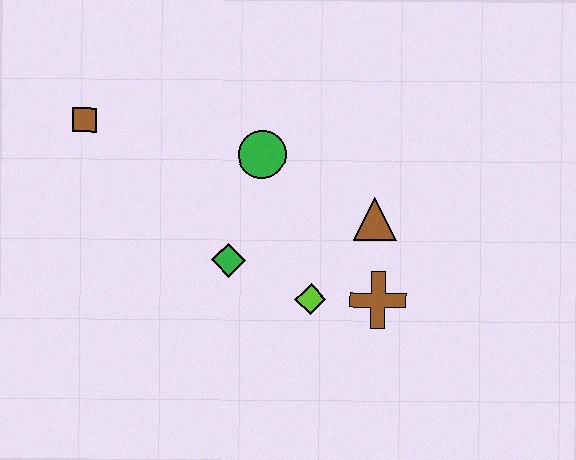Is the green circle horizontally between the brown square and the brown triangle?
Yes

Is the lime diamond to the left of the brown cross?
Yes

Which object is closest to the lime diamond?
The brown cross is closest to the lime diamond.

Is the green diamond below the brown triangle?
Yes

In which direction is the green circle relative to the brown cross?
The green circle is above the brown cross.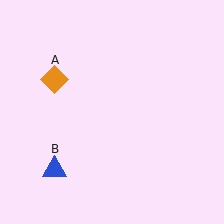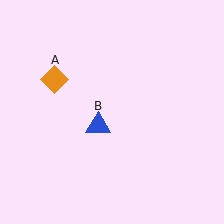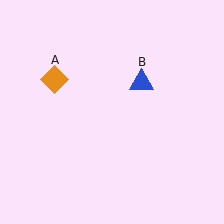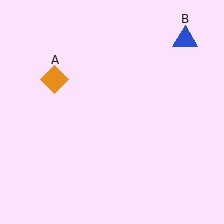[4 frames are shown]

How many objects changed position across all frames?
1 object changed position: blue triangle (object B).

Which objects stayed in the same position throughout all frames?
Orange diamond (object A) remained stationary.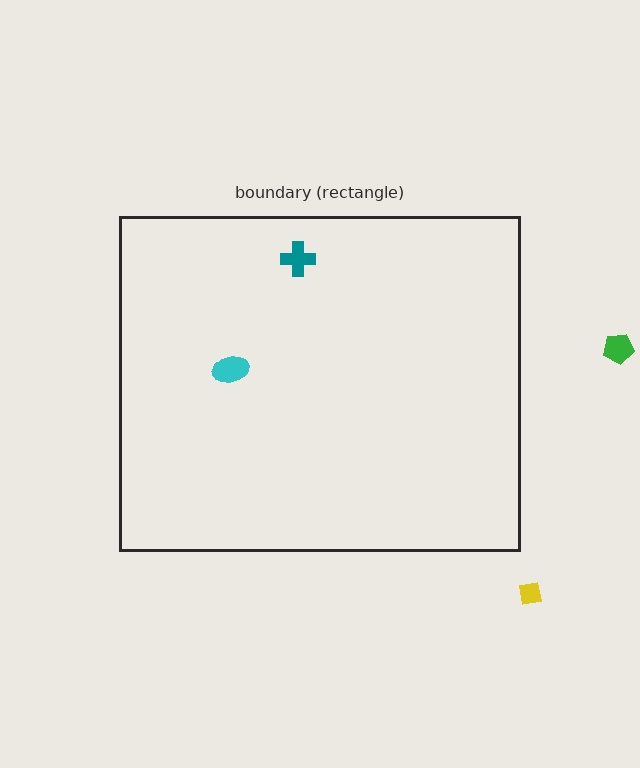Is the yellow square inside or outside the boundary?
Outside.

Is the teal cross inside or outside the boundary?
Inside.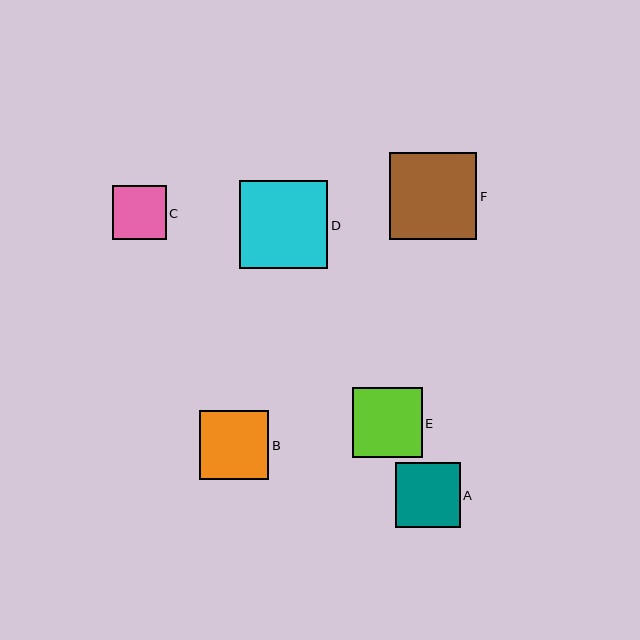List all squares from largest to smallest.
From largest to smallest: D, F, E, B, A, C.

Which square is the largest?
Square D is the largest with a size of approximately 88 pixels.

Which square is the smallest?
Square C is the smallest with a size of approximately 54 pixels.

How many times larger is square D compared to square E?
Square D is approximately 1.3 times the size of square E.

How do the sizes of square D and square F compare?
Square D and square F are approximately the same size.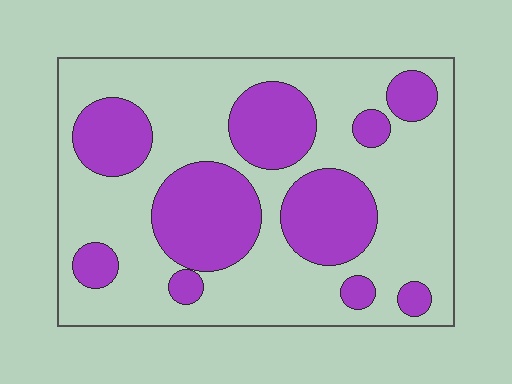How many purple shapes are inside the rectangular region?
10.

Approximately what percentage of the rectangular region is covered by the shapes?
Approximately 35%.